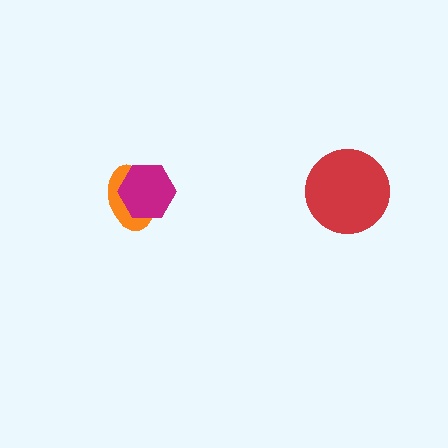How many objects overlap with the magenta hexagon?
1 object overlaps with the magenta hexagon.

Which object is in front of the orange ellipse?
The magenta hexagon is in front of the orange ellipse.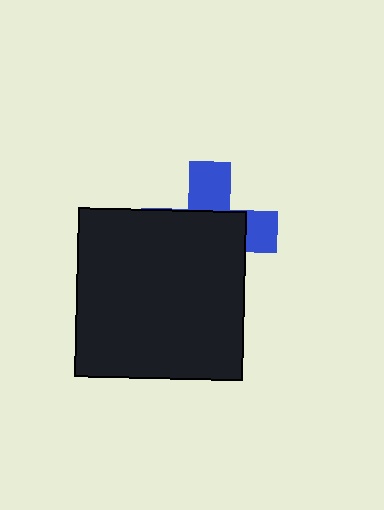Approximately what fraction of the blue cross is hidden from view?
Roughly 66% of the blue cross is hidden behind the black square.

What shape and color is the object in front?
The object in front is a black square.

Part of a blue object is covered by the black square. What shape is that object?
It is a cross.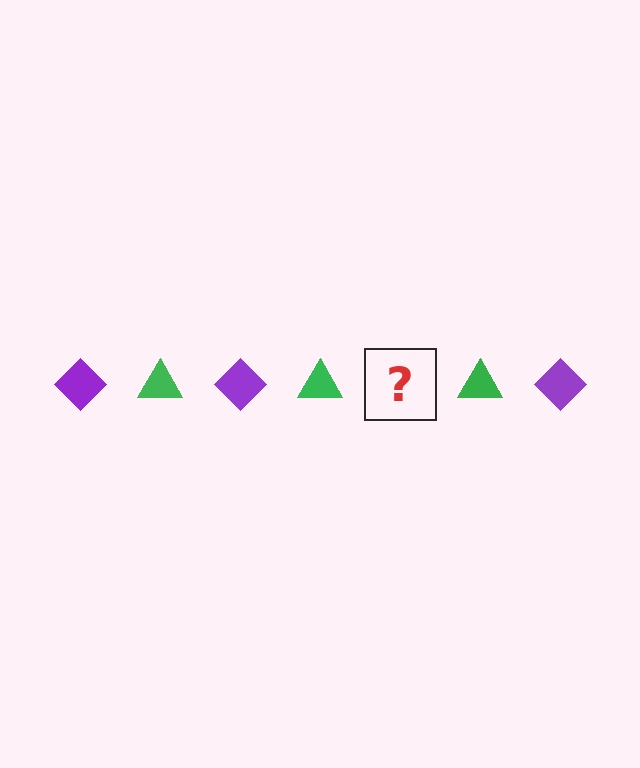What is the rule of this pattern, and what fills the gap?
The rule is that the pattern alternates between purple diamond and green triangle. The gap should be filled with a purple diamond.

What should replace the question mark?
The question mark should be replaced with a purple diamond.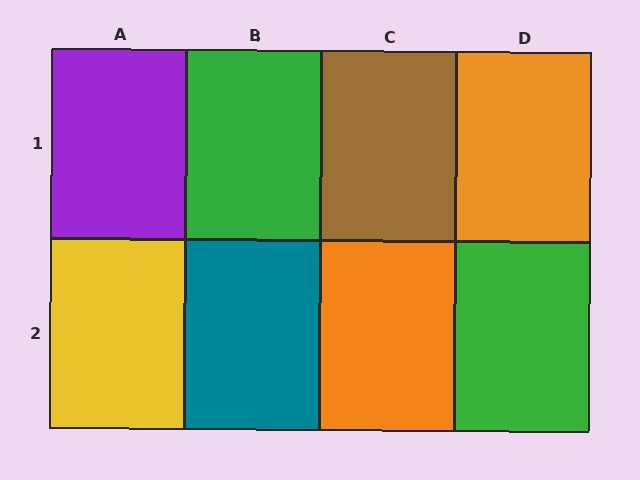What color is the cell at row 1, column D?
Orange.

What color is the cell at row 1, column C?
Brown.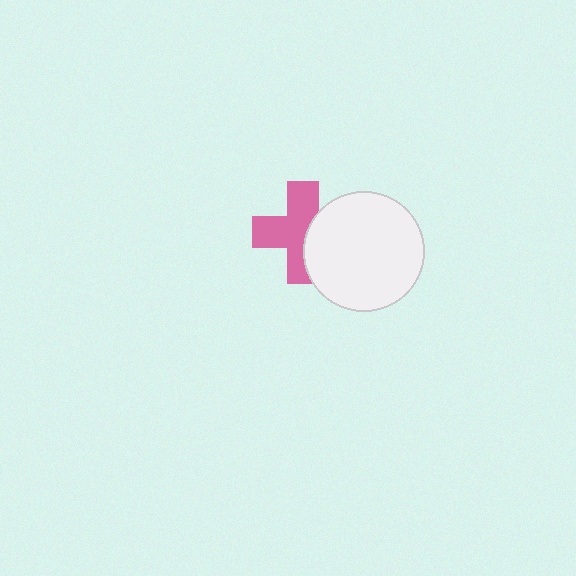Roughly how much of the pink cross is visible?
About half of it is visible (roughly 63%).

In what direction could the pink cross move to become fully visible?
The pink cross could move left. That would shift it out from behind the white circle entirely.